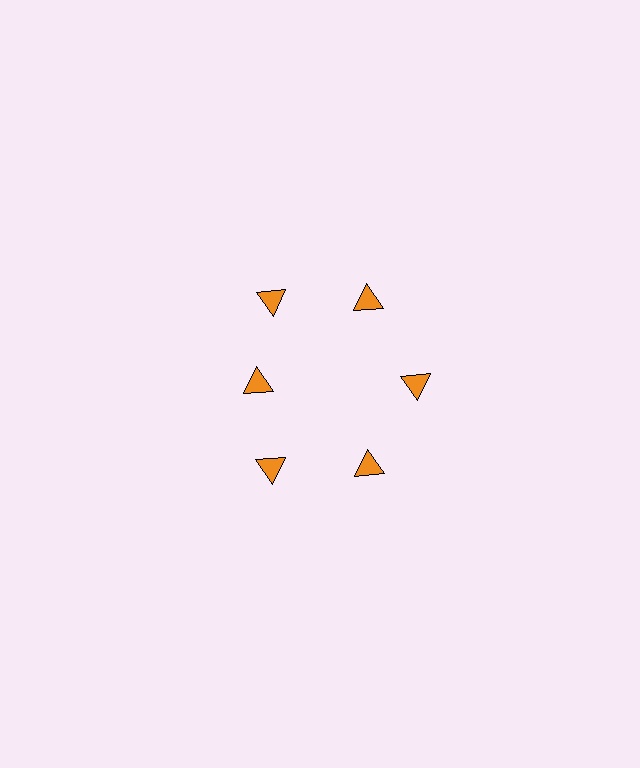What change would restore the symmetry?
The symmetry would be restored by moving it outward, back onto the ring so that all 6 triangles sit at equal angles and equal distance from the center.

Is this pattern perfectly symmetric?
No. The 6 orange triangles are arranged in a ring, but one element near the 9 o'clock position is pulled inward toward the center, breaking the 6-fold rotational symmetry.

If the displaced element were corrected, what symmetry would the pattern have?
It would have 6-fold rotational symmetry — the pattern would map onto itself every 60 degrees.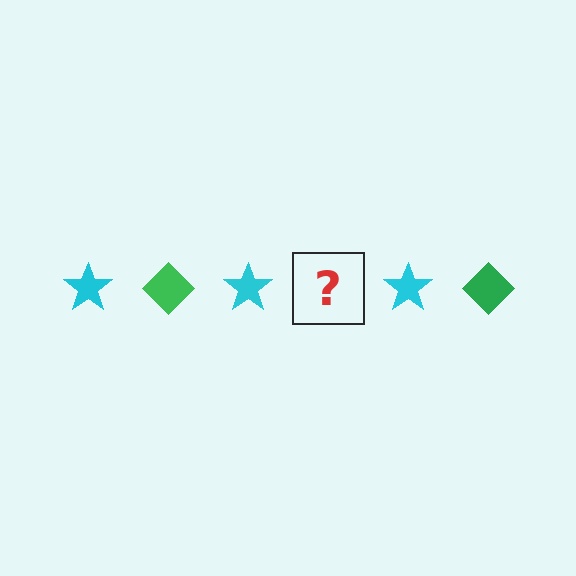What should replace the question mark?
The question mark should be replaced with a green diamond.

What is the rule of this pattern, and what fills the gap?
The rule is that the pattern alternates between cyan star and green diamond. The gap should be filled with a green diamond.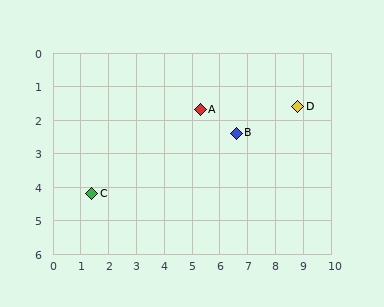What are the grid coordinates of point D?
Point D is at approximately (8.8, 1.6).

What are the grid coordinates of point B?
Point B is at approximately (6.6, 2.4).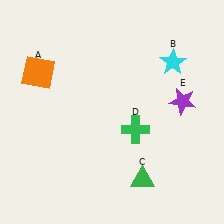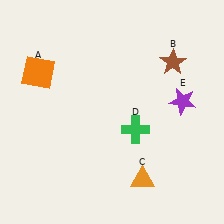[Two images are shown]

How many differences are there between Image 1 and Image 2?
There are 2 differences between the two images.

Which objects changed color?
B changed from cyan to brown. C changed from green to orange.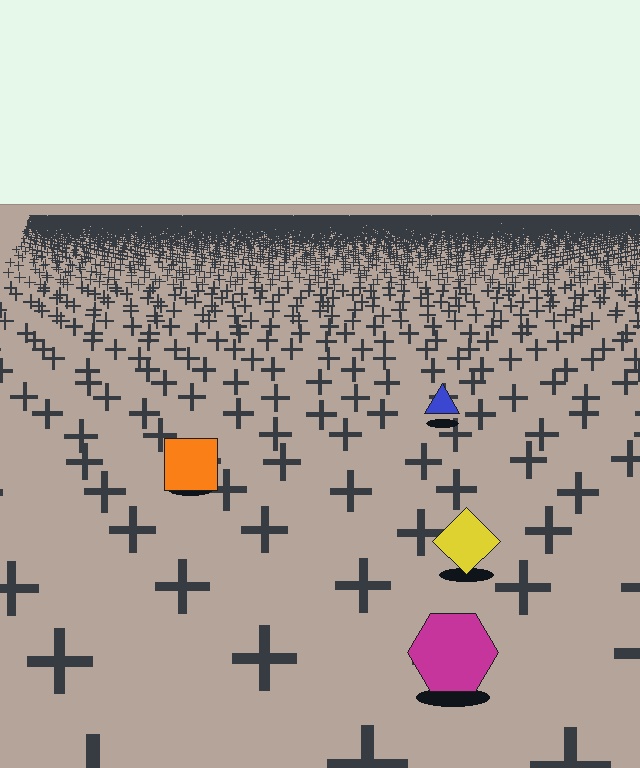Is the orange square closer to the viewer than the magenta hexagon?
No. The magenta hexagon is closer — you can tell from the texture gradient: the ground texture is coarser near it.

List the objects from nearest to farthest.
From nearest to farthest: the magenta hexagon, the yellow diamond, the orange square, the blue triangle.